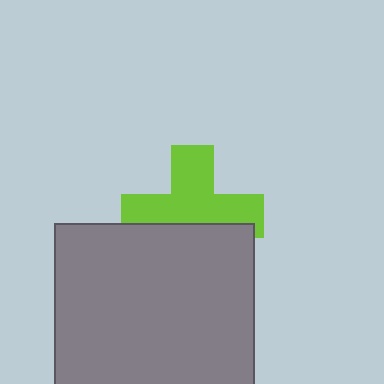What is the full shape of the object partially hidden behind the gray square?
The partially hidden object is a lime cross.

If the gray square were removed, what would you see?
You would see the complete lime cross.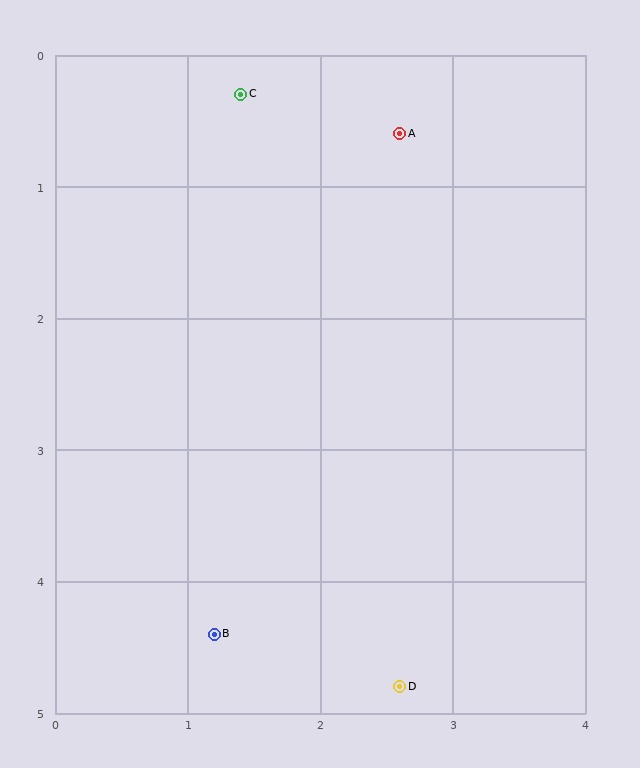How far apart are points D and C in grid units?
Points D and C are about 4.7 grid units apart.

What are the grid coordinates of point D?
Point D is at approximately (2.6, 4.8).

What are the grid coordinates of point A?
Point A is at approximately (2.6, 0.6).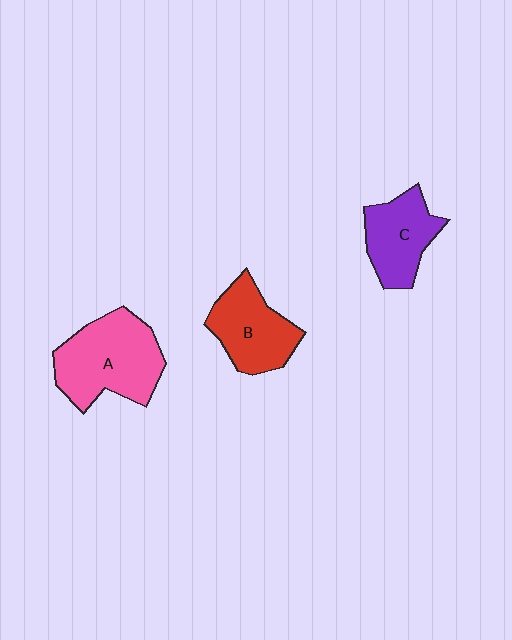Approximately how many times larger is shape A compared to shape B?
Approximately 1.4 times.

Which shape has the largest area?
Shape A (pink).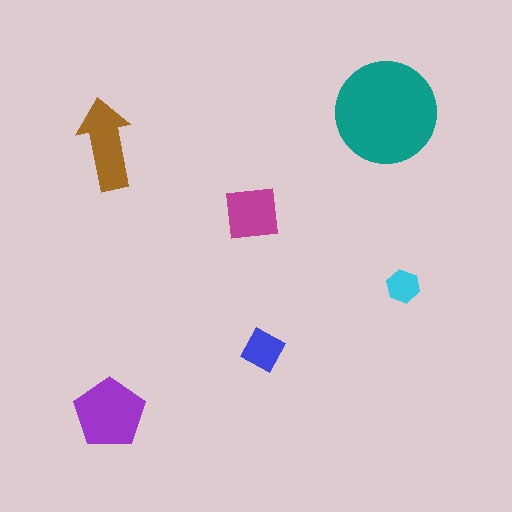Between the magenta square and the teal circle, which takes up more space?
The teal circle.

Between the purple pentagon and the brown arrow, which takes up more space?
The purple pentagon.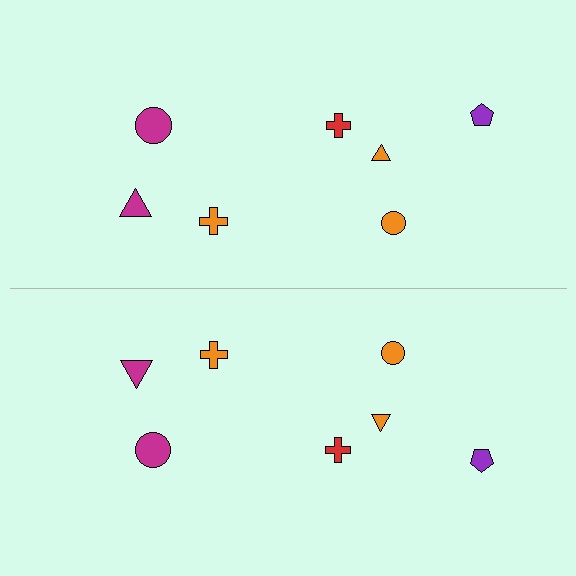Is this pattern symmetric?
Yes, this pattern has bilateral (reflection) symmetry.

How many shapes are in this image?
There are 14 shapes in this image.